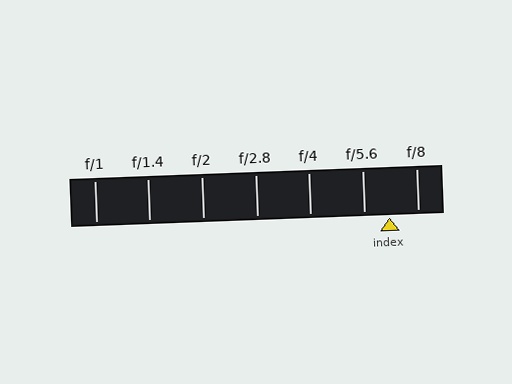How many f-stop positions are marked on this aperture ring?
There are 7 f-stop positions marked.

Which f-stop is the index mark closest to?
The index mark is closest to f/5.6.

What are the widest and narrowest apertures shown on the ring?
The widest aperture shown is f/1 and the narrowest is f/8.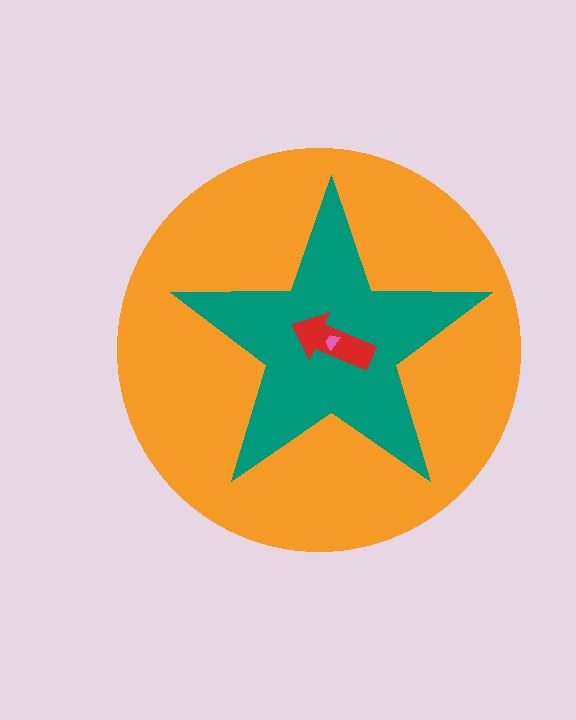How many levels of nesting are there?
4.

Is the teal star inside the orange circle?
Yes.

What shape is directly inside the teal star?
The red arrow.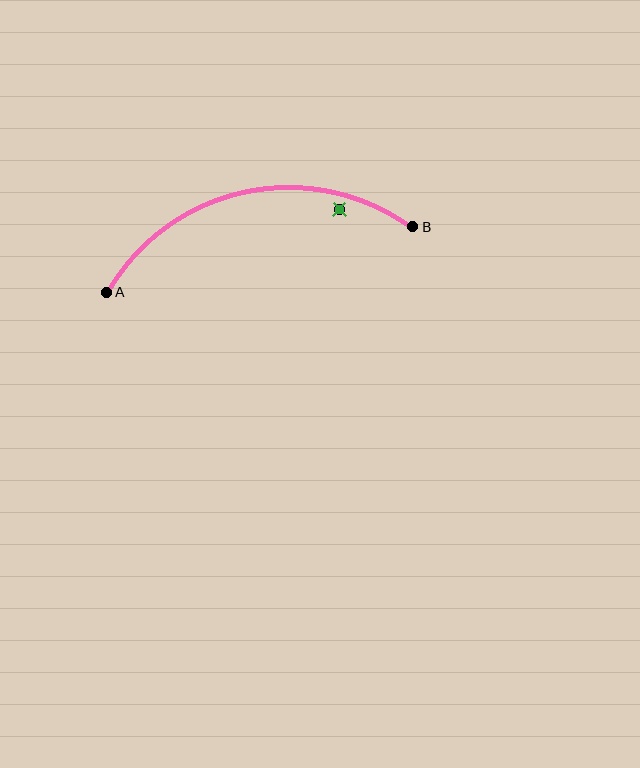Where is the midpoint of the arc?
The arc midpoint is the point on the curve farthest from the straight line joining A and B. It sits above that line.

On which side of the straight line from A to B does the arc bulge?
The arc bulges above the straight line connecting A and B.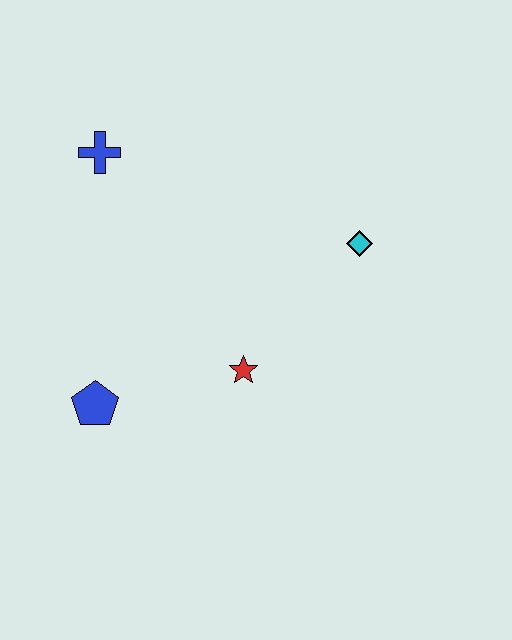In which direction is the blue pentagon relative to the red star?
The blue pentagon is to the left of the red star.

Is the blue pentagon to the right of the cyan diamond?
No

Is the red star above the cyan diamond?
No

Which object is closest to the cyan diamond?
The red star is closest to the cyan diamond.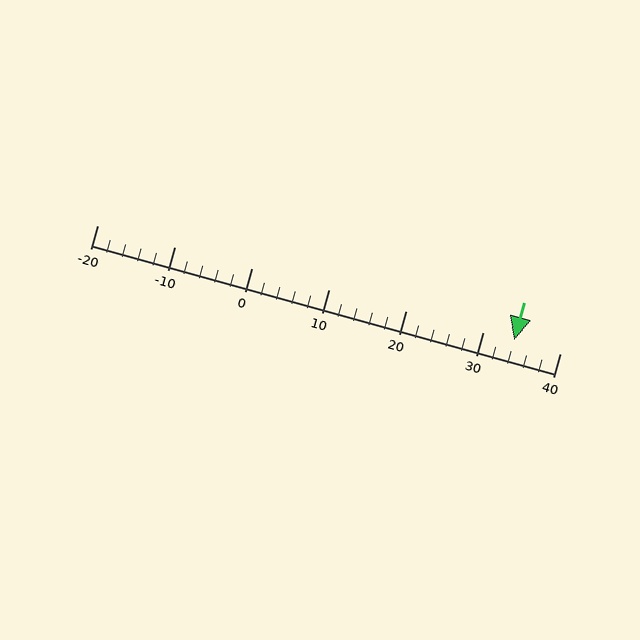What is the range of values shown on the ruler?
The ruler shows values from -20 to 40.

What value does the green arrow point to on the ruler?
The green arrow points to approximately 34.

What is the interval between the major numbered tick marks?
The major tick marks are spaced 10 units apart.